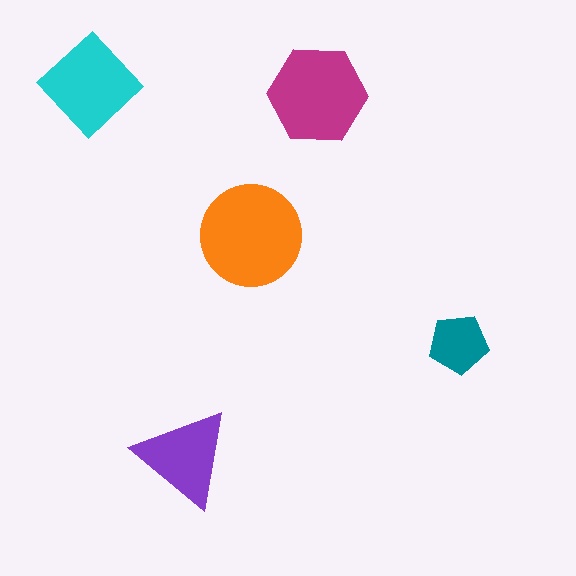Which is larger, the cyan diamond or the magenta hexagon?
The magenta hexagon.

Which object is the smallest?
The teal pentagon.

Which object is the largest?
The orange circle.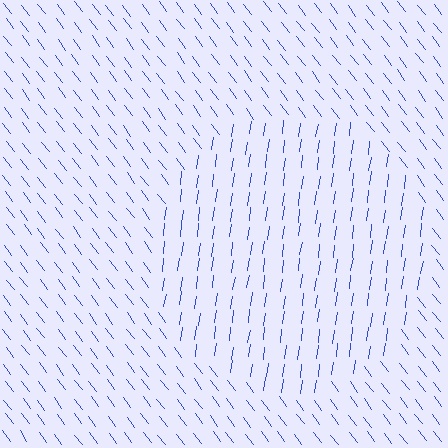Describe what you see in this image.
The image is filled with small blue line segments. A circle region in the image has lines oriented differently from the surrounding lines, creating a visible texture boundary.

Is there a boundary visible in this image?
Yes, there is a texture boundary formed by a change in line orientation.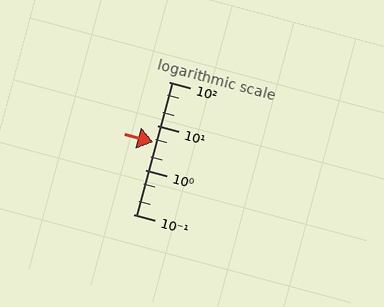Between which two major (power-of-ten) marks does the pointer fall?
The pointer is between 1 and 10.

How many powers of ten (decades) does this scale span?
The scale spans 3 decades, from 0.1 to 100.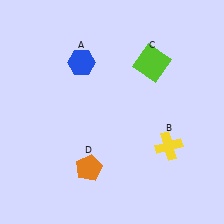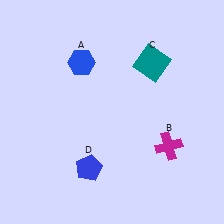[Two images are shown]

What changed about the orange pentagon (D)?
In Image 1, D is orange. In Image 2, it changed to blue.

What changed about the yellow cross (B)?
In Image 1, B is yellow. In Image 2, it changed to magenta.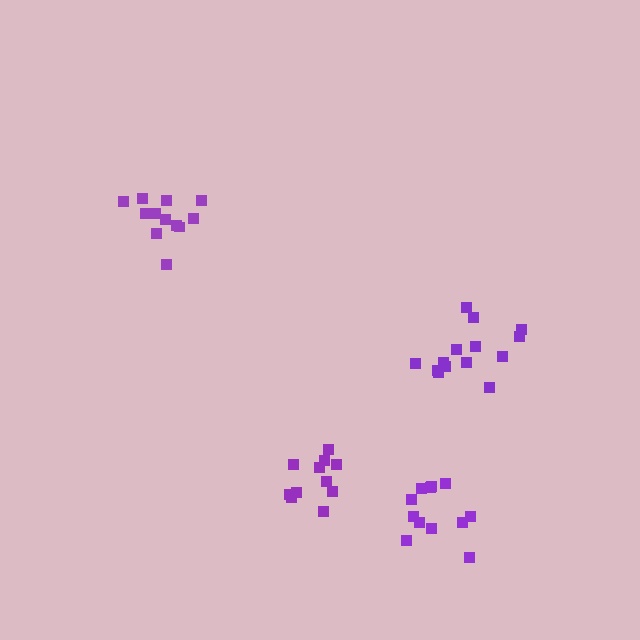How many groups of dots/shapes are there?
There are 4 groups.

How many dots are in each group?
Group 1: 11 dots, Group 2: 12 dots, Group 3: 12 dots, Group 4: 14 dots (49 total).